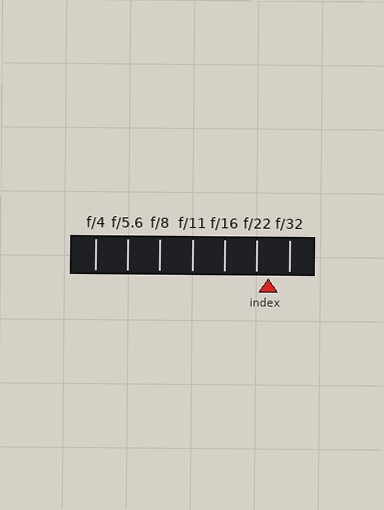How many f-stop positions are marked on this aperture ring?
There are 7 f-stop positions marked.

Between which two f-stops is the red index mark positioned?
The index mark is between f/22 and f/32.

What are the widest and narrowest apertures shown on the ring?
The widest aperture shown is f/4 and the narrowest is f/32.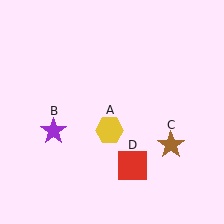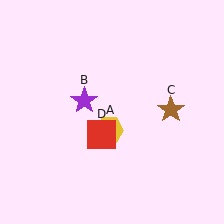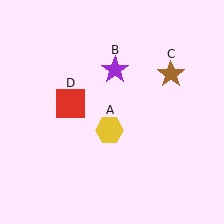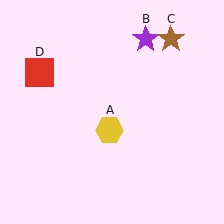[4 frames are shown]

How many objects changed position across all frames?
3 objects changed position: purple star (object B), brown star (object C), red square (object D).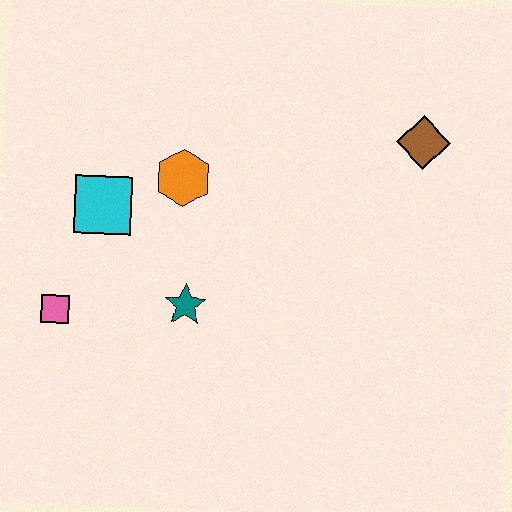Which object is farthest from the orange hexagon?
The brown diamond is farthest from the orange hexagon.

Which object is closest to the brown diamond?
The orange hexagon is closest to the brown diamond.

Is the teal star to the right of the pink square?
Yes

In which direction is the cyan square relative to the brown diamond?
The cyan square is to the left of the brown diamond.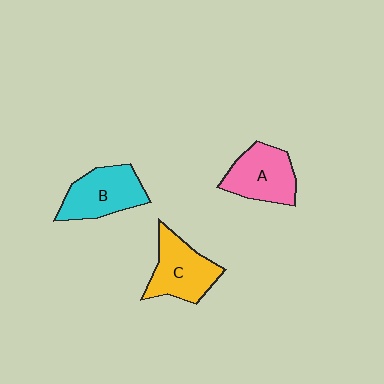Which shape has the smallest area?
Shape A (pink).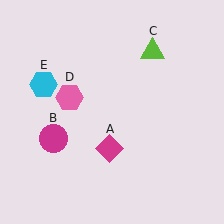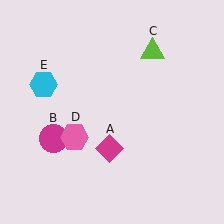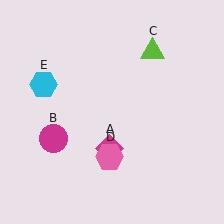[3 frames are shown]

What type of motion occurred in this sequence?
The pink hexagon (object D) rotated counterclockwise around the center of the scene.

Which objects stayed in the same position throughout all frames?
Magenta diamond (object A) and magenta circle (object B) and lime triangle (object C) and cyan hexagon (object E) remained stationary.